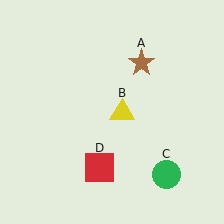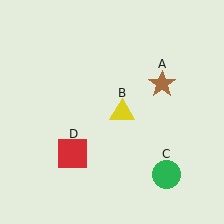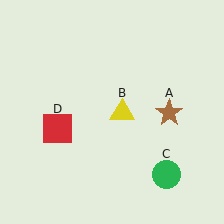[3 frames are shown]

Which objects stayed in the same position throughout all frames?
Yellow triangle (object B) and green circle (object C) remained stationary.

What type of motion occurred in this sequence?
The brown star (object A), red square (object D) rotated clockwise around the center of the scene.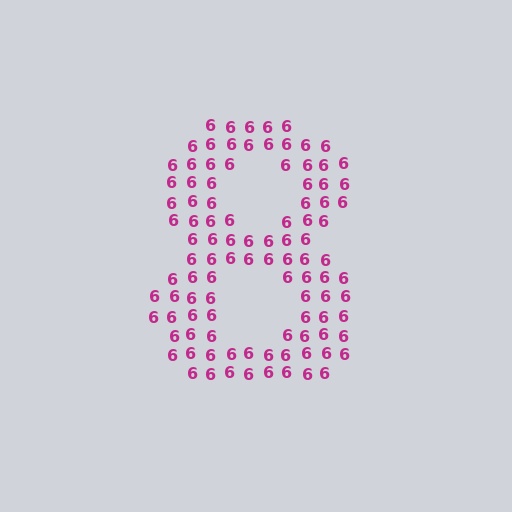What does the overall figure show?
The overall figure shows the digit 8.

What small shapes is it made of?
It is made of small digit 6's.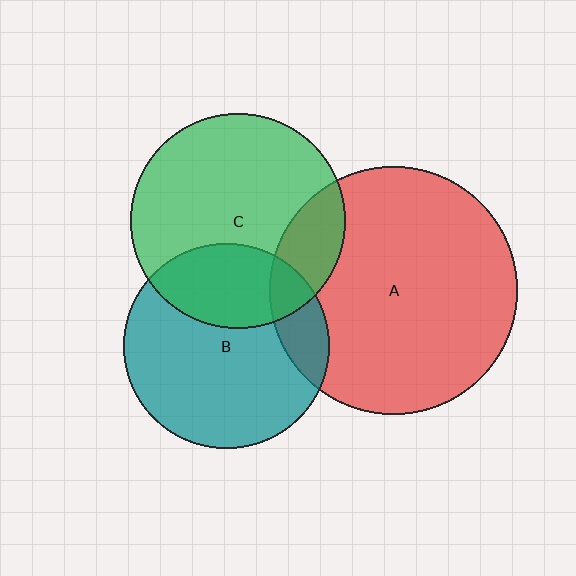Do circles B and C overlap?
Yes.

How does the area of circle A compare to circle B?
Approximately 1.5 times.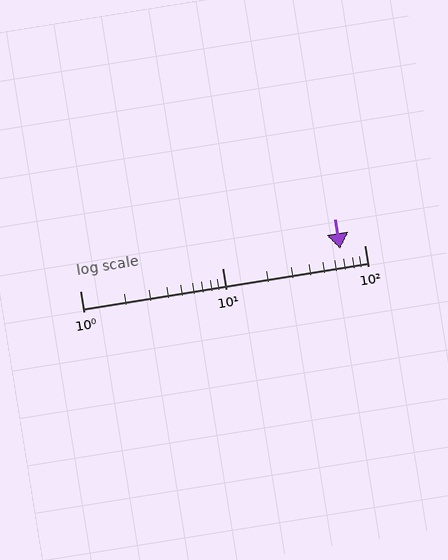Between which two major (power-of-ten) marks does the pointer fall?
The pointer is between 10 and 100.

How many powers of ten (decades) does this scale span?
The scale spans 2 decades, from 1 to 100.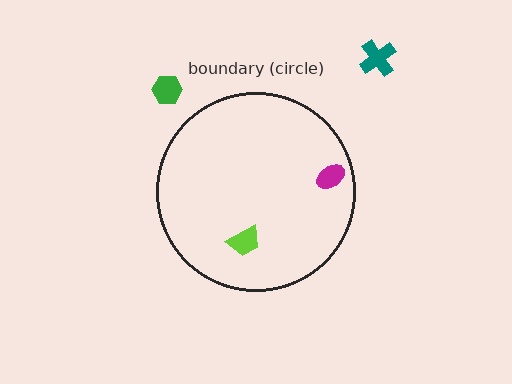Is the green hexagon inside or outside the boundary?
Outside.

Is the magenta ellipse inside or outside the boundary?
Inside.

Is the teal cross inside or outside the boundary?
Outside.